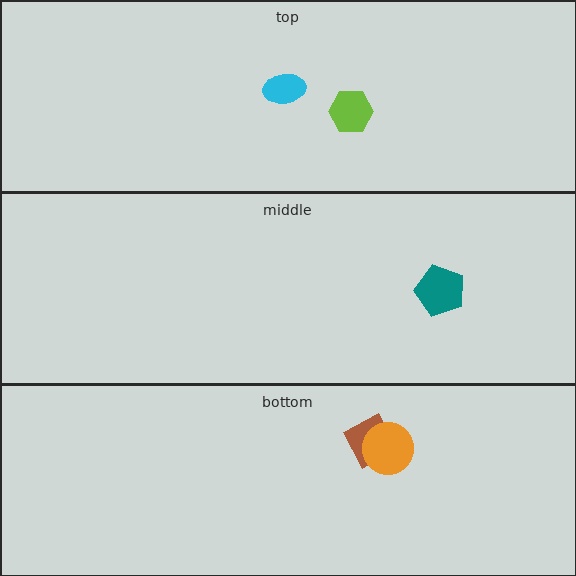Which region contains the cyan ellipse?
The top region.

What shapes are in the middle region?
The teal pentagon.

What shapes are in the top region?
The lime hexagon, the cyan ellipse.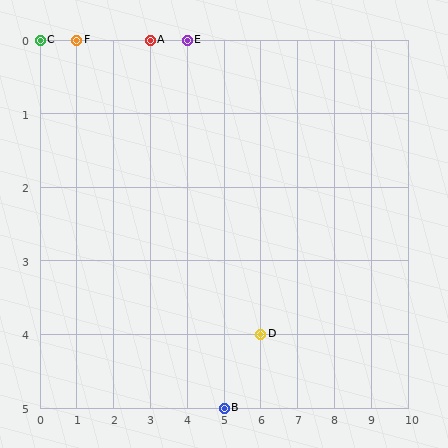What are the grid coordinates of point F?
Point F is at grid coordinates (1, 0).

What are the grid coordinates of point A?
Point A is at grid coordinates (3, 0).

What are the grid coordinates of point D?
Point D is at grid coordinates (6, 4).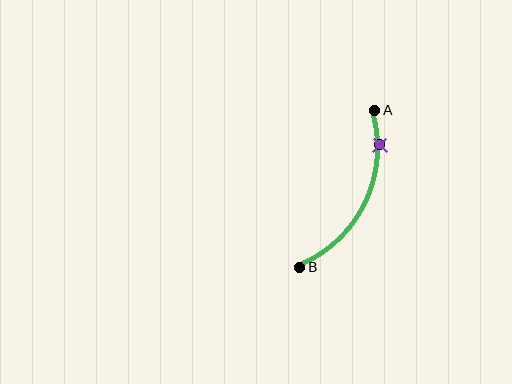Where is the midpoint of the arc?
The arc midpoint is the point on the curve farthest from the straight line joining A and B. It sits to the right of that line.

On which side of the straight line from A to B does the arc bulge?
The arc bulges to the right of the straight line connecting A and B.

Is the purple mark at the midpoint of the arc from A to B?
No. The purple mark lies on the arc but is closer to endpoint A. The arc midpoint would be at the point on the curve equidistant along the arc from both A and B.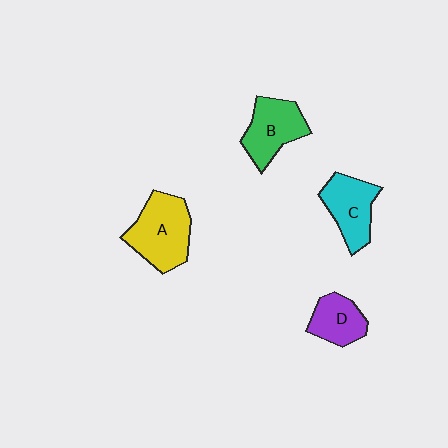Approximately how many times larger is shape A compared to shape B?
Approximately 1.3 times.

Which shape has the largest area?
Shape A (yellow).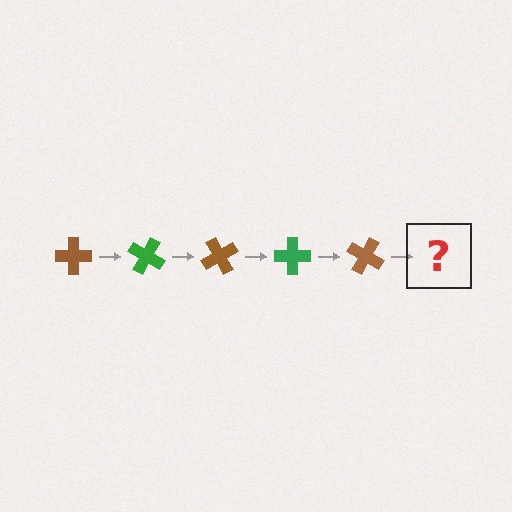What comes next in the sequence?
The next element should be a green cross, rotated 150 degrees from the start.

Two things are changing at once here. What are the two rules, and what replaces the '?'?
The two rules are that it rotates 30 degrees each step and the color cycles through brown and green. The '?' should be a green cross, rotated 150 degrees from the start.